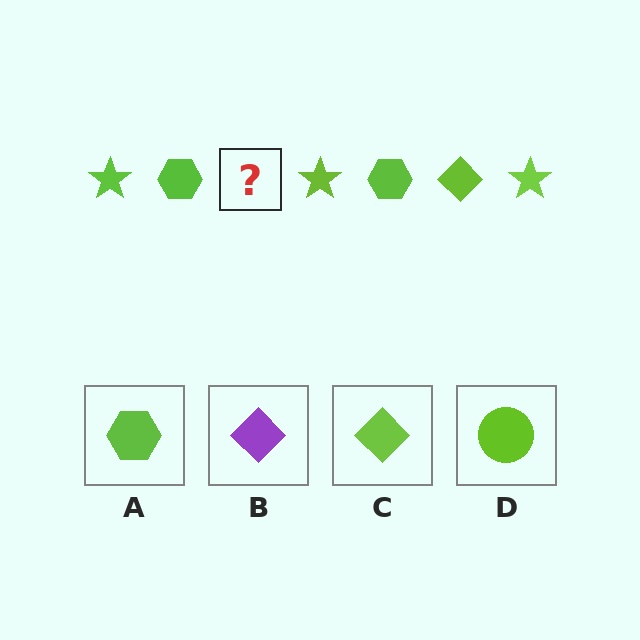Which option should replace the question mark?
Option C.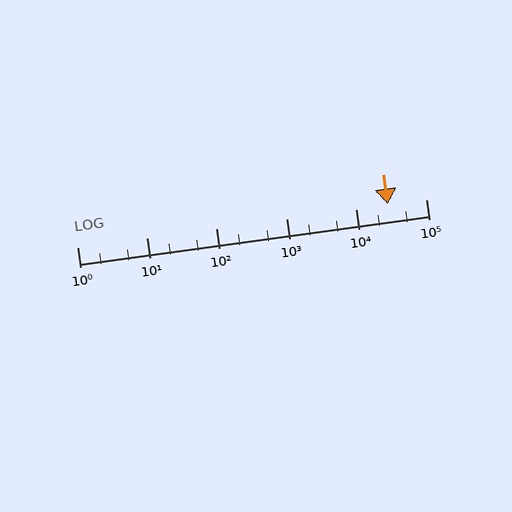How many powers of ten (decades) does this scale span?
The scale spans 5 decades, from 1 to 100000.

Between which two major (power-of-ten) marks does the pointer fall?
The pointer is between 10000 and 100000.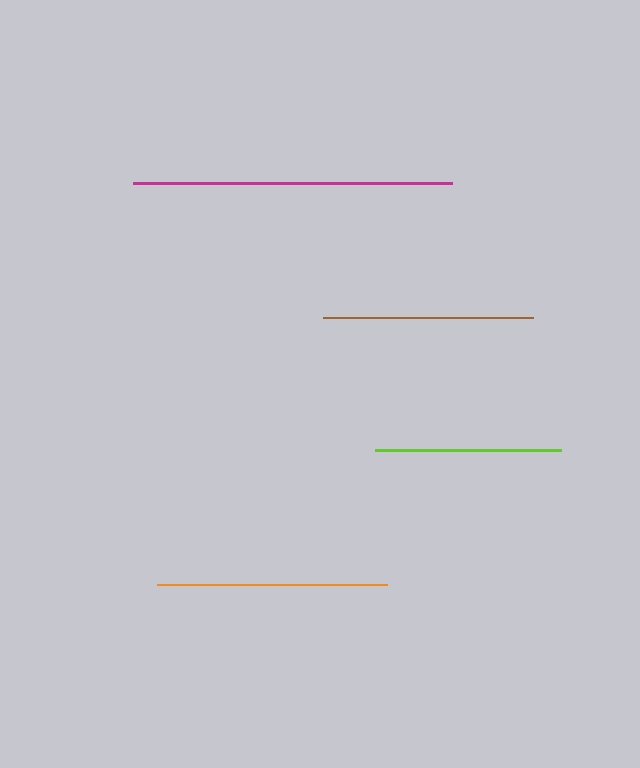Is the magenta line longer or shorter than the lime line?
The magenta line is longer than the lime line.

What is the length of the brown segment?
The brown segment is approximately 210 pixels long.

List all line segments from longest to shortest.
From longest to shortest: magenta, orange, brown, lime.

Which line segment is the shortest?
The lime line is the shortest at approximately 186 pixels.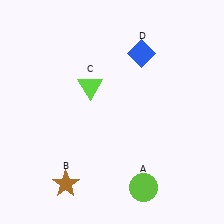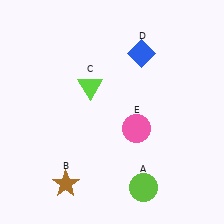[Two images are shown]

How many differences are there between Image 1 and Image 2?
There is 1 difference between the two images.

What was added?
A pink circle (E) was added in Image 2.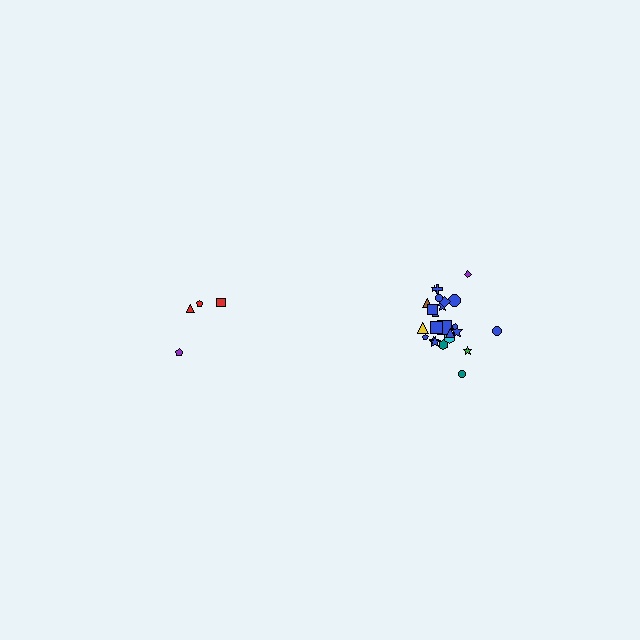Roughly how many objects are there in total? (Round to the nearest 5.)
Roughly 30 objects in total.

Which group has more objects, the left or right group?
The right group.